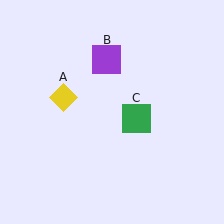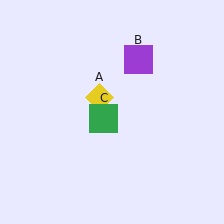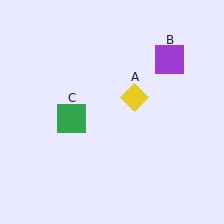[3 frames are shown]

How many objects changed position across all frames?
3 objects changed position: yellow diamond (object A), purple square (object B), green square (object C).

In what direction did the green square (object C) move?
The green square (object C) moved left.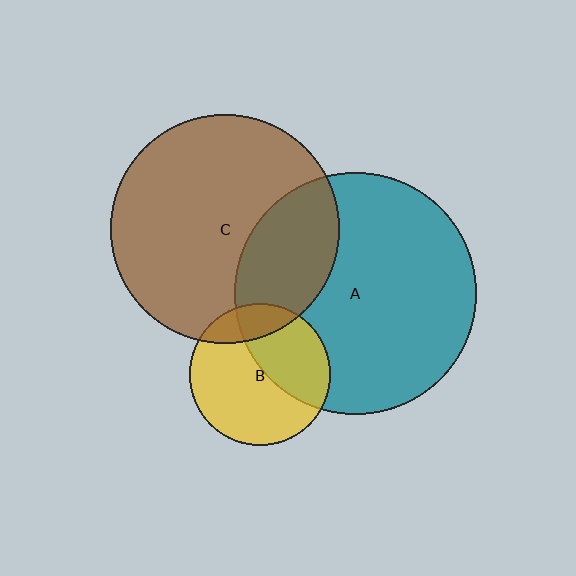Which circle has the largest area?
Circle A (teal).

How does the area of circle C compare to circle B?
Approximately 2.6 times.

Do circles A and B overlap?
Yes.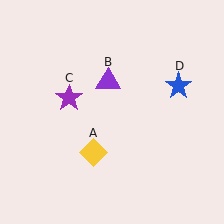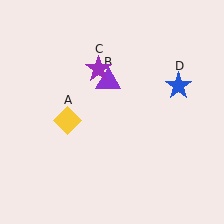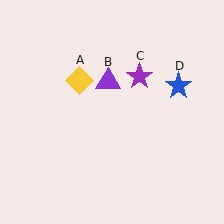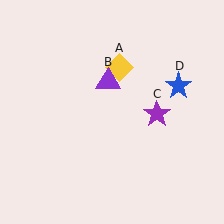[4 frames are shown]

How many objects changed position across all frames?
2 objects changed position: yellow diamond (object A), purple star (object C).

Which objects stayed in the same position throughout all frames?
Purple triangle (object B) and blue star (object D) remained stationary.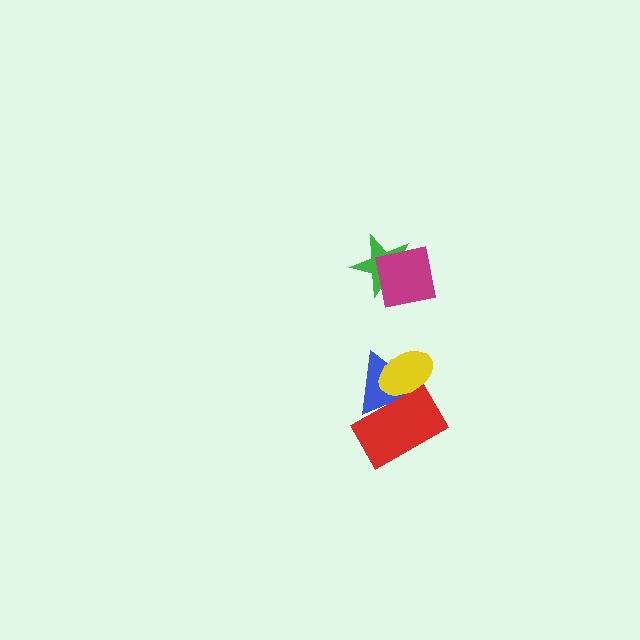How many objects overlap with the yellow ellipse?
2 objects overlap with the yellow ellipse.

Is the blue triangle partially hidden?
Yes, it is partially covered by another shape.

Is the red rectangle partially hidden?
Yes, it is partially covered by another shape.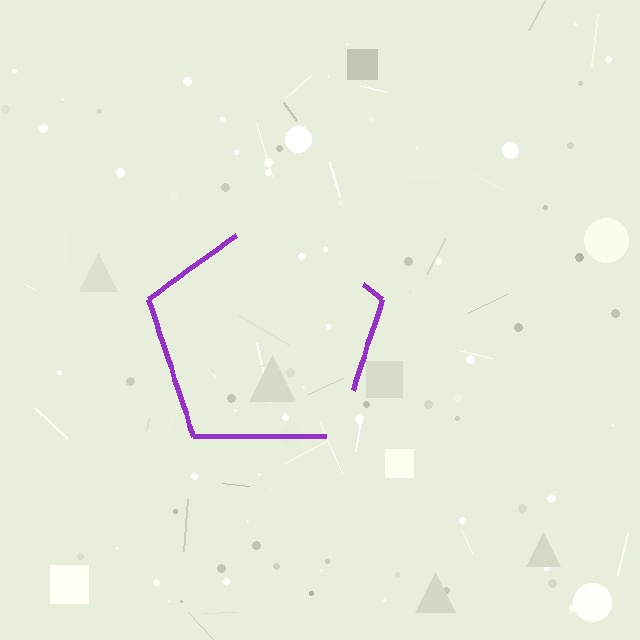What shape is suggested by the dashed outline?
The dashed outline suggests a pentagon.